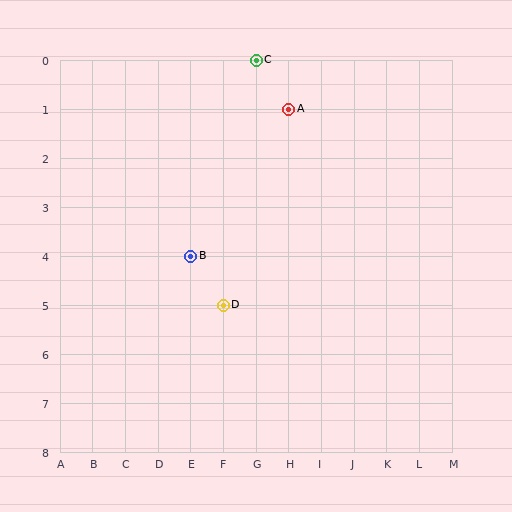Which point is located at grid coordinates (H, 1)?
Point A is at (H, 1).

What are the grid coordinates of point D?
Point D is at grid coordinates (F, 5).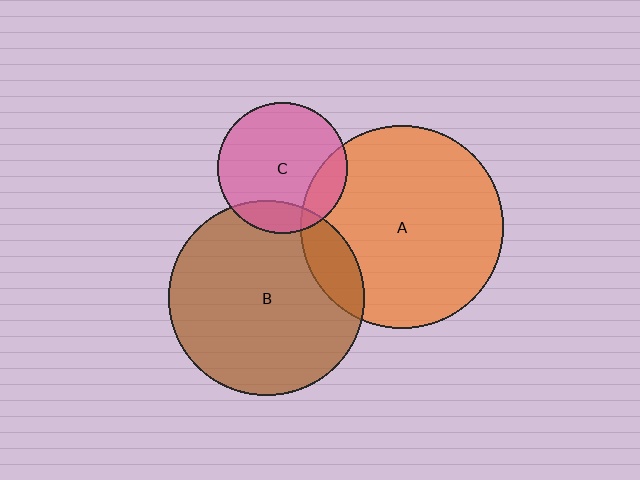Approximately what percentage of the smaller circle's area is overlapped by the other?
Approximately 15%.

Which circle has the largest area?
Circle A (orange).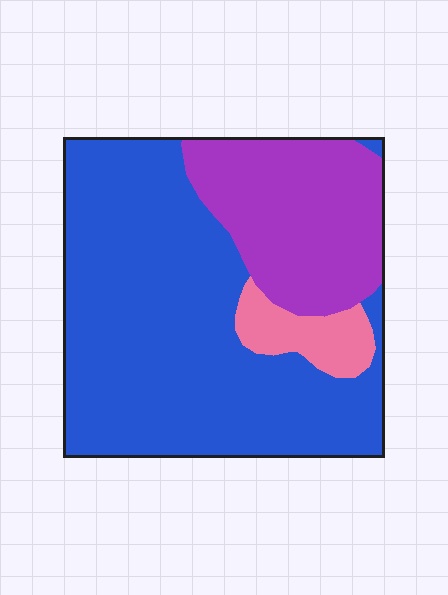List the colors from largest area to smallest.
From largest to smallest: blue, purple, pink.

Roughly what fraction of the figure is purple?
Purple takes up about one quarter (1/4) of the figure.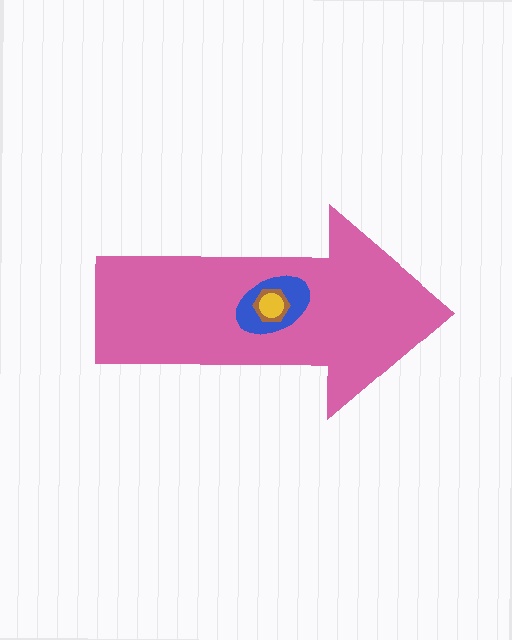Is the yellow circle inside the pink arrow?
Yes.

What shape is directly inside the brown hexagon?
The yellow circle.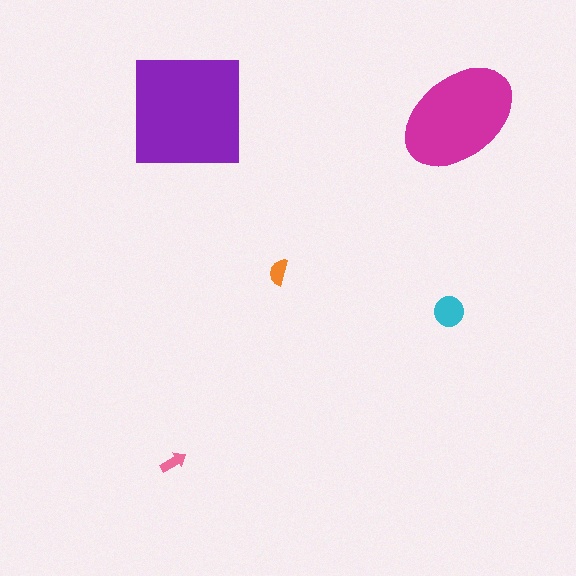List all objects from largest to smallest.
The purple square, the magenta ellipse, the cyan circle, the orange semicircle, the pink arrow.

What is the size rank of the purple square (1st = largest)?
1st.